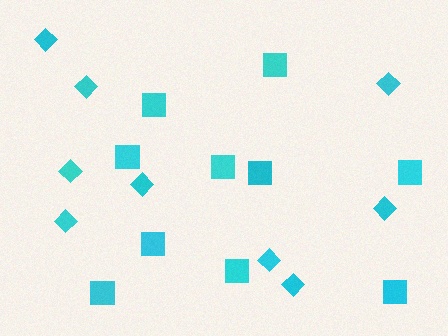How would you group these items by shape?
There are 2 groups: one group of diamonds (9) and one group of squares (10).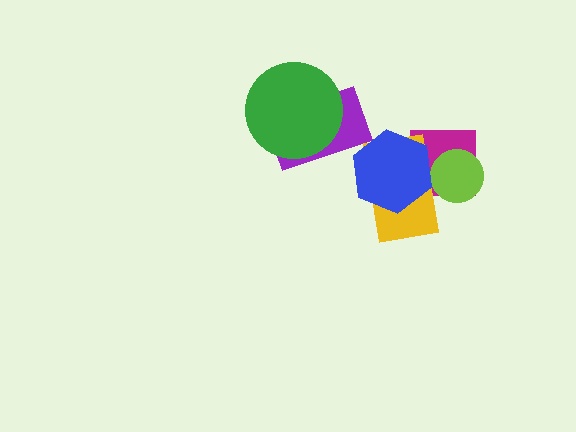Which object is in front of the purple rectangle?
The green circle is in front of the purple rectangle.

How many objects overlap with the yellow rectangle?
3 objects overlap with the yellow rectangle.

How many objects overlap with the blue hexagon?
2 objects overlap with the blue hexagon.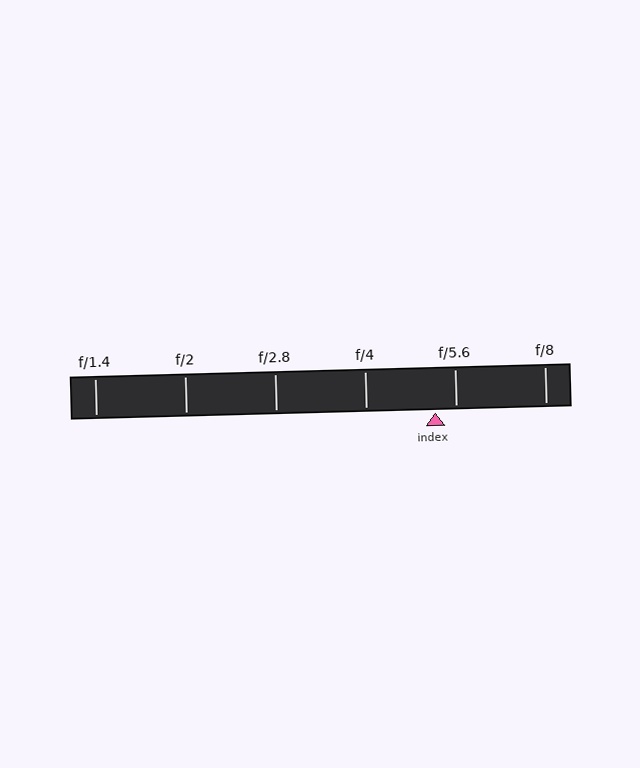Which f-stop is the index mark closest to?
The index mark is closest to f/5.6.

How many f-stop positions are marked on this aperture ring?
There are 6 f-stop positions marked.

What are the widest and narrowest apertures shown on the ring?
The widest aperture shown is f/1.4 and the narrowest is f/8.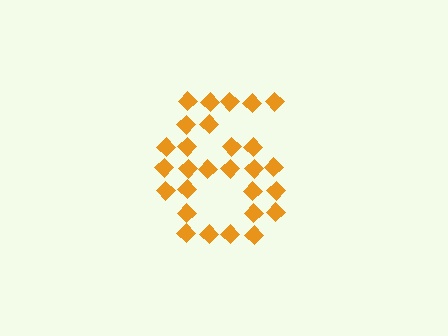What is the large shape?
The large shape is the digit 6.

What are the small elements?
The small elements are diamonds.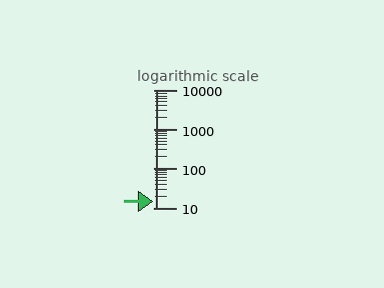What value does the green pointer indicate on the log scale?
The pointer indicates approximately 15.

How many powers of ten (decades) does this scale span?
The scale spans 3 decades, from 10 to 10000.